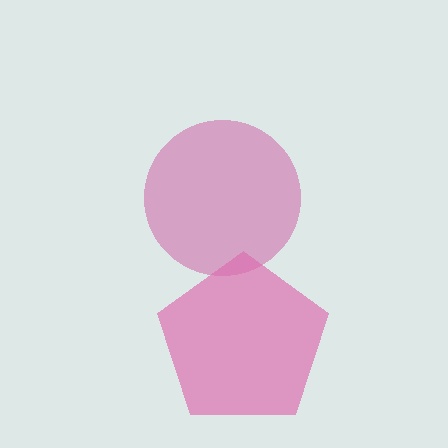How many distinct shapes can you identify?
There are 2 distinct shapes: a magenta circle, a pink pentagon.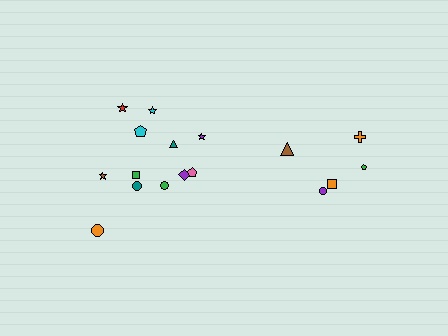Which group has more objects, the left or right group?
The left group.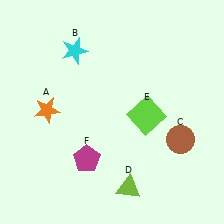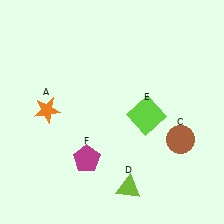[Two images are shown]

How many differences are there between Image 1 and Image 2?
There is 1 difference between the two images.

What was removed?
The cyan star (B) was removed in Image 2.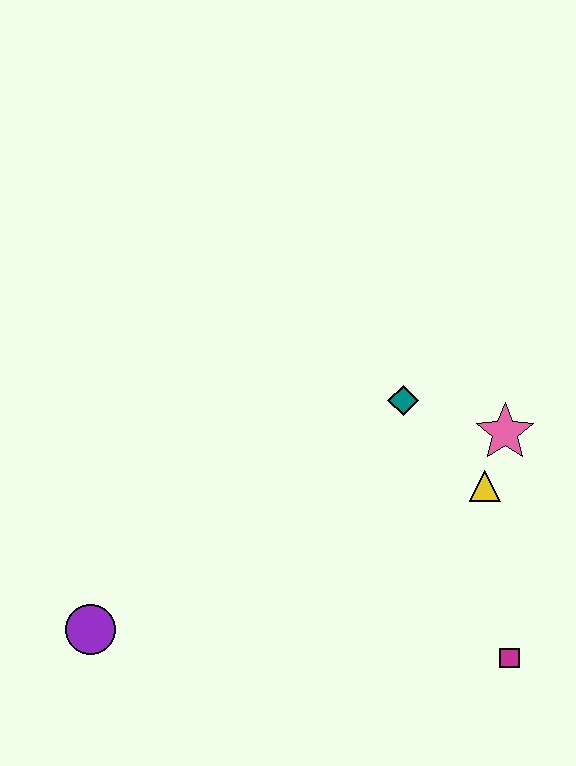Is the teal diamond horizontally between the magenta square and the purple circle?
Yes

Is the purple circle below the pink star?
Yes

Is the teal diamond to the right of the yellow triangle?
No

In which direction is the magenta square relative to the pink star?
The magenta square is below the pink star.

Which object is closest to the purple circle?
The teal diamond is closest to the purple circle.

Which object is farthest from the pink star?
The purple circle is farthest from the pink star.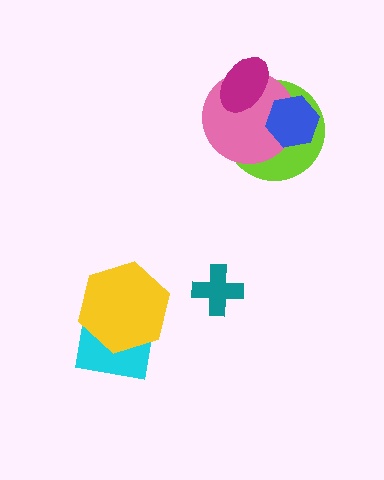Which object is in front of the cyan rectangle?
The yellow hexagon is in front of the cyan rectangle.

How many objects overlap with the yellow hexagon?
1 object overlaps with the yellow hexagon.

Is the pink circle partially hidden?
Yes, it is partially covered by another shape.